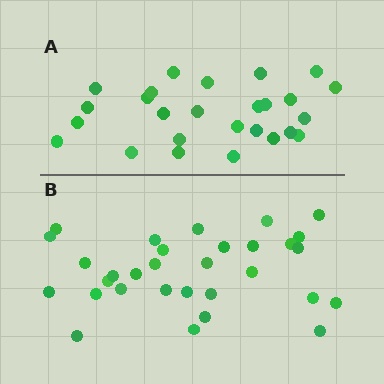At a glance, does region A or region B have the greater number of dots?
Region B (the bottom region) has more dots.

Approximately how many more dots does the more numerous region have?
Region B has about 5 more dots than region A.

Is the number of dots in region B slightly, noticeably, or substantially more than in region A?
Region B has only slightly more — the two regions are fairly close. The ratio is roughly 1.2 to 1.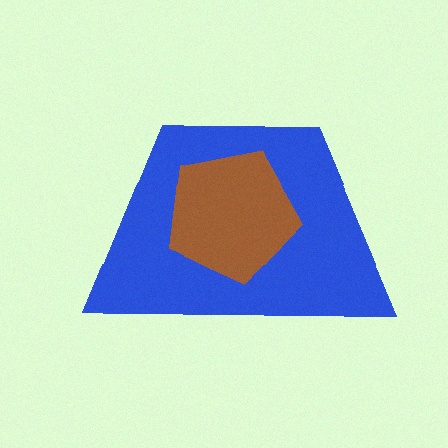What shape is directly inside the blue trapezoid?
The brown pentagon.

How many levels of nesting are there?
2.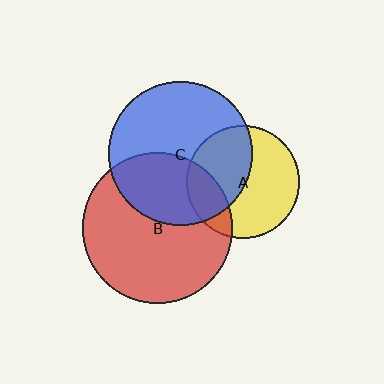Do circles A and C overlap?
Yes.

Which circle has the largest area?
Circle B (red).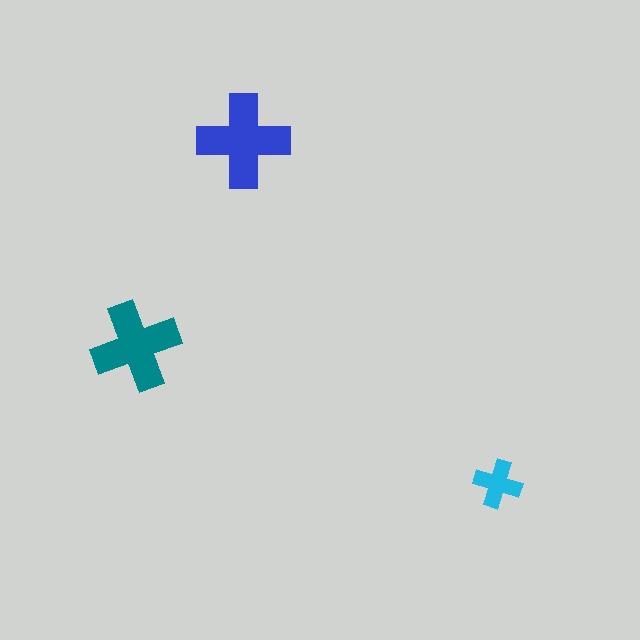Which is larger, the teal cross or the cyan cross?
The teal one.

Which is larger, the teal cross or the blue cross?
The blue one.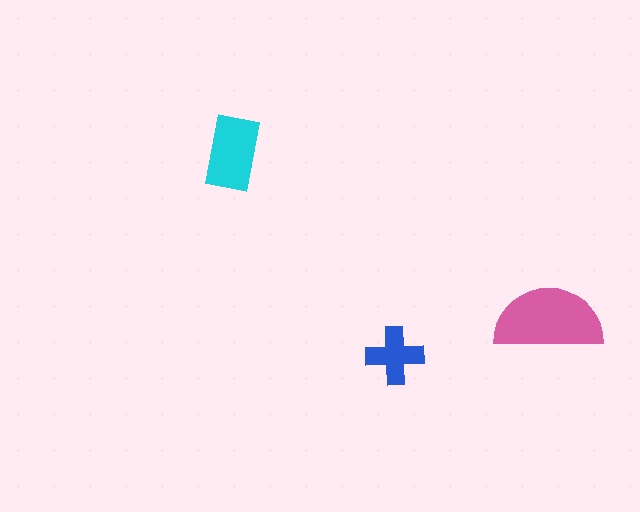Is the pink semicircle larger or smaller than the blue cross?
Larger.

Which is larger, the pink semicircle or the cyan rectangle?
The pink semicircle.